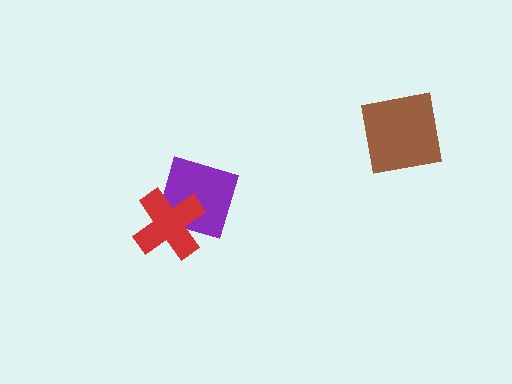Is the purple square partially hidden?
Yes, it is partially covered by another shape.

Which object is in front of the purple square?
The red cross is in front of the purple square.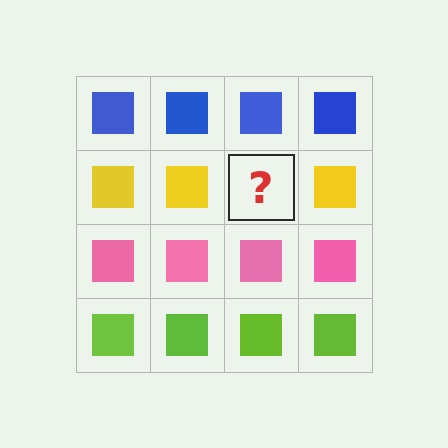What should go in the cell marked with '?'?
The missing cell should contain a yellow square.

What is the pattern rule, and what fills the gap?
The rule is that each row has a consistent color. The gap should be filled with a yellow square.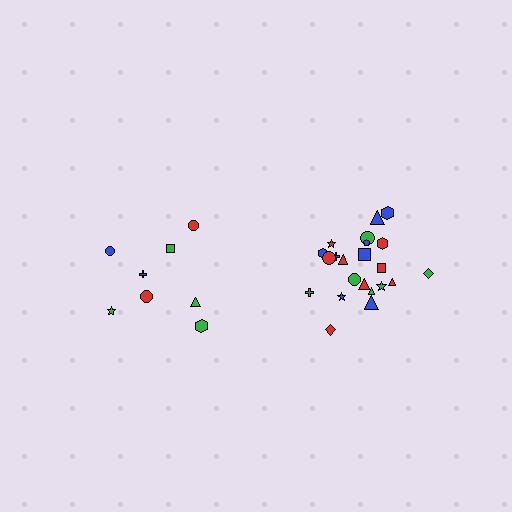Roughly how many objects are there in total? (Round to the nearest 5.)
Roughly 30 objects in total.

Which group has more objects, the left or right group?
The right group.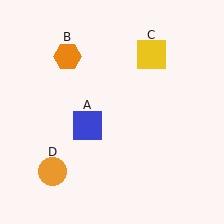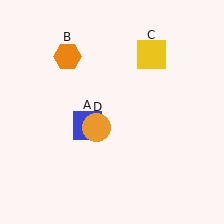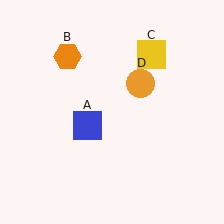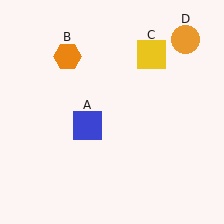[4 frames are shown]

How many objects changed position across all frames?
1 object changed position: orange circle (object D).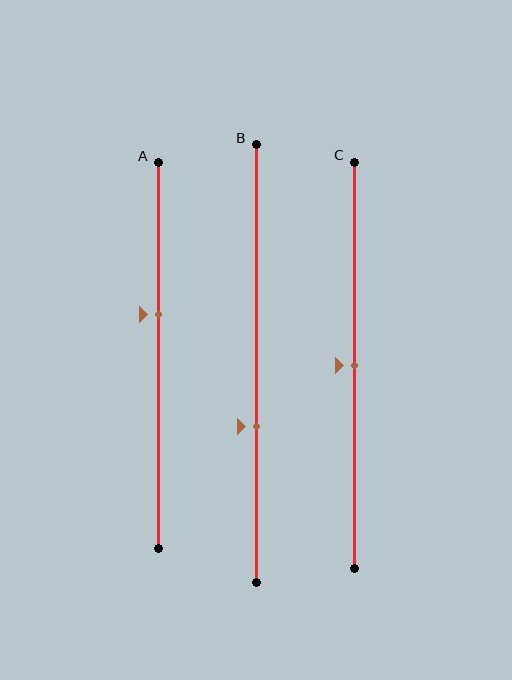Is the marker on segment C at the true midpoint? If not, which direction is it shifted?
Yes, the marker on segment C is at the true midpoint.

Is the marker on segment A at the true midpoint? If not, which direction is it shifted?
No, the marker on segment A is shifted upward by about 11% of the segment length.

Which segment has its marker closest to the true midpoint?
Segment C has its marker closest to the true midpoint.